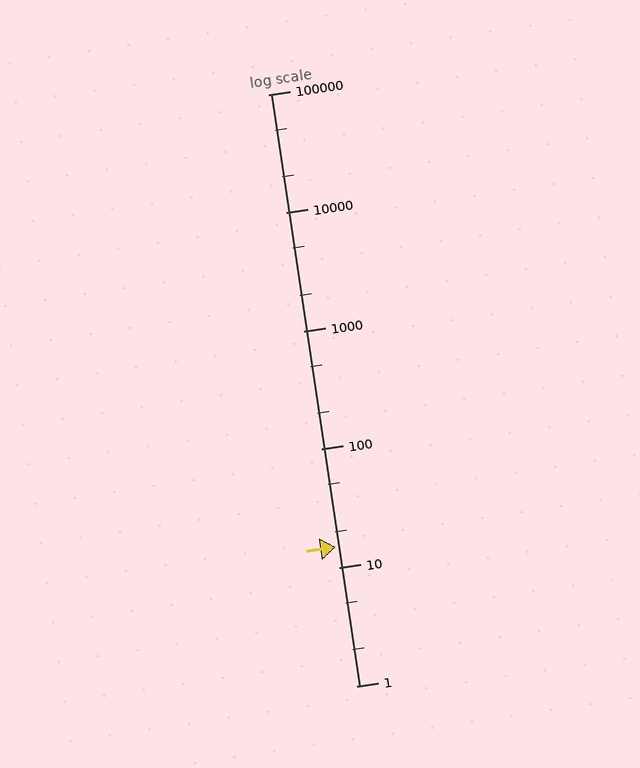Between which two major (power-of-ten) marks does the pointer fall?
The pointer is between 10 and 100.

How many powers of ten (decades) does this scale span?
The scale spans 5 decades, from 1 to 100000.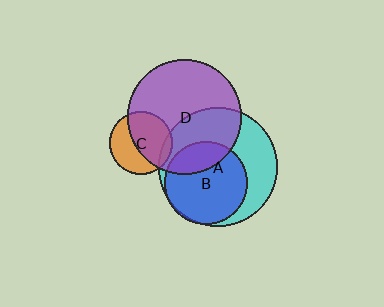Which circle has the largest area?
Circle A (cyan).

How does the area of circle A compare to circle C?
Approximately 3.6 times.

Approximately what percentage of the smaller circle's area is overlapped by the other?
Approximately 40%.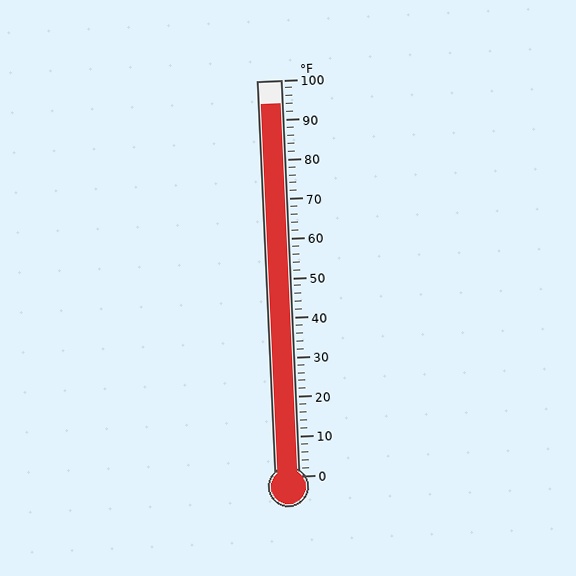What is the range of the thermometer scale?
The thermometer scale ranges from 0°F to 100°F.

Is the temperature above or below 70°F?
The temperature is above 70°F.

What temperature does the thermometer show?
The thermometer shows approximately 94°F.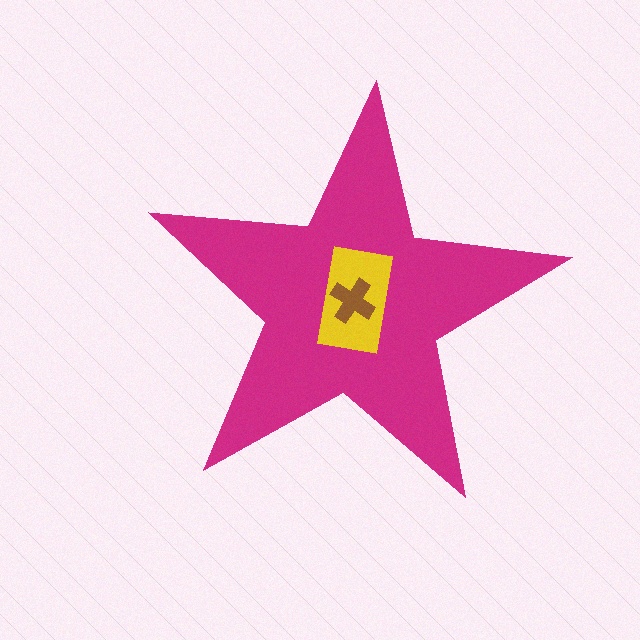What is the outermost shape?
The magenta star.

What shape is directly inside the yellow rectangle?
The brown cross.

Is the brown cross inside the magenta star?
Yes.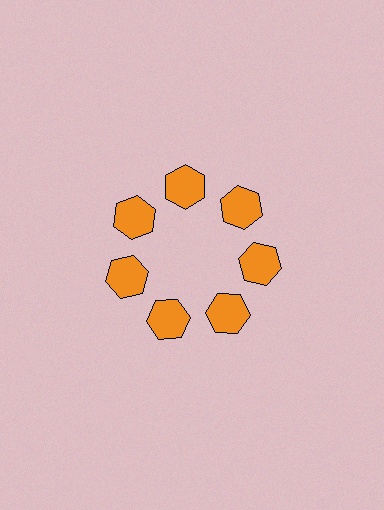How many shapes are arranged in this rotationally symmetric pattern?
There are 7 shapes, arranged in 7 groups of 1.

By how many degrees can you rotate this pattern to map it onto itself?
The pattern maps onto itself every 51 degrees of rotation.